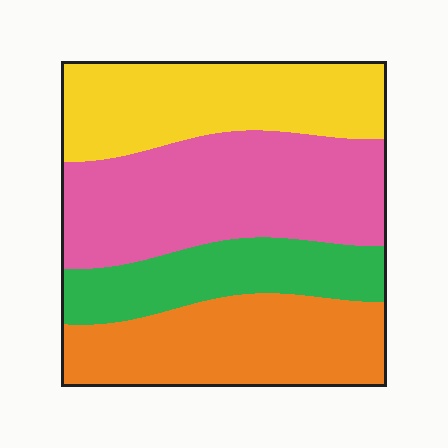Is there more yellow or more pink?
Pink.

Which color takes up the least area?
Green, at roughly 15%.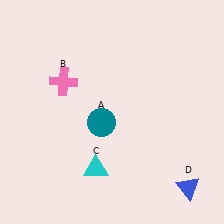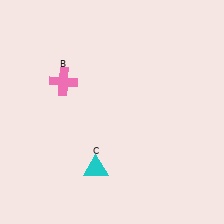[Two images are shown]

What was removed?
The teal circle (A), the blue triangle (D) were removed in Image 2.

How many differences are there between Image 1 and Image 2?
There are 2 differences between the two images.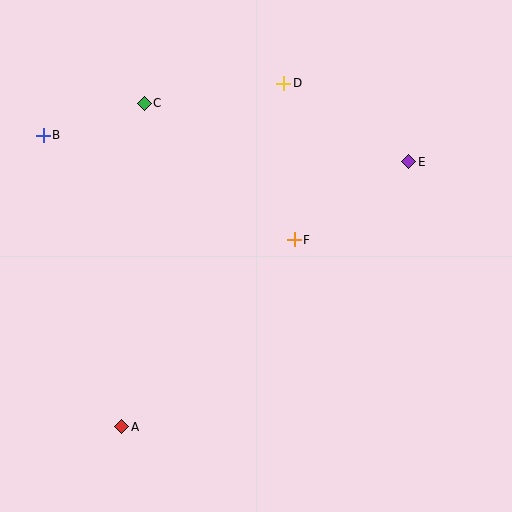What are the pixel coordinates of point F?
Point F is at (294, 240).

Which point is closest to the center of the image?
Point F at (294, 240) is closest to the center.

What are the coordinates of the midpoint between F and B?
The midpoint between F and B is at (169, 188).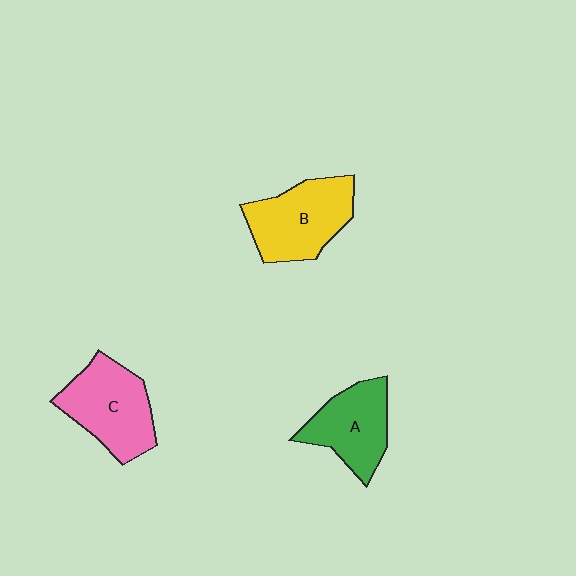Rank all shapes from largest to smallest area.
From largest to smallest: B (yellow), C (pink), A (green).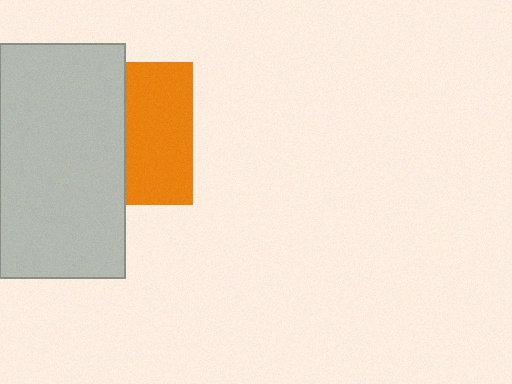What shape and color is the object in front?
The object in front is a light gray rectangle.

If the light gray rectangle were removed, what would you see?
You would see the complete orange square.